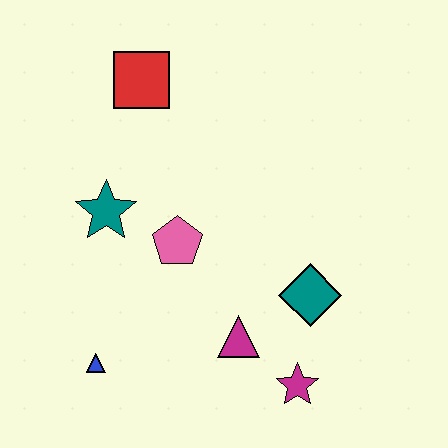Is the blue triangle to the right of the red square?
No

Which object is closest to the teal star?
The pink pentagon is closest to the teal star.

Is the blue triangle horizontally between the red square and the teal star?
No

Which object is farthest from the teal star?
The magenta star is farthest from the teal star.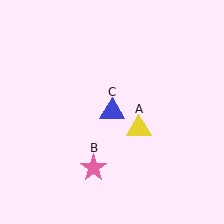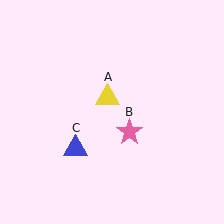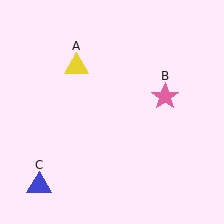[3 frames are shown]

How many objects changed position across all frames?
3 objects changed position: yellow triangle (object A), pink star (object B), blue triangle (object C).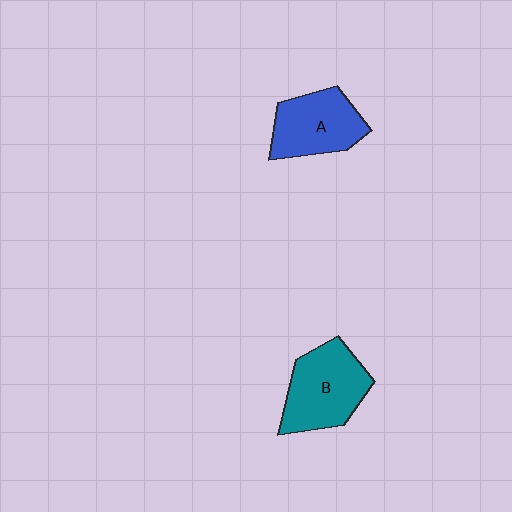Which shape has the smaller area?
Shape A (blue).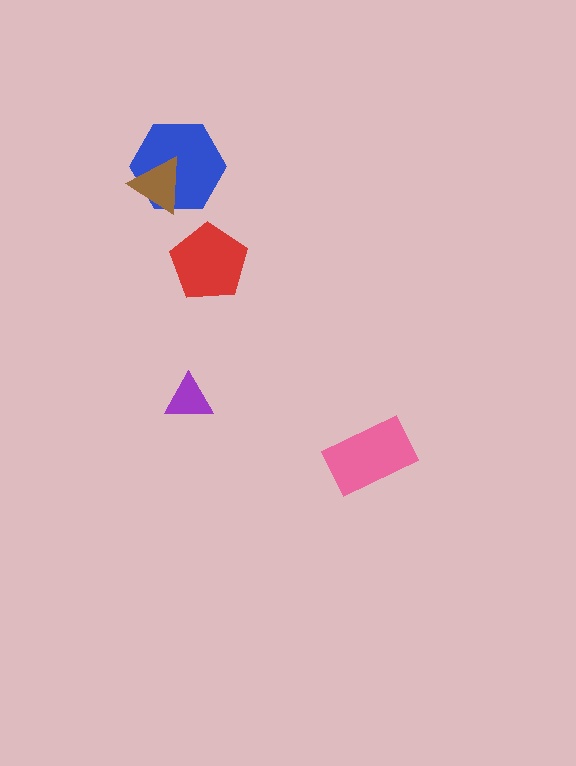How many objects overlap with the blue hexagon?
1 object overlaps with the blue hexagon.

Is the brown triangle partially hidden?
No, no other shape covers it.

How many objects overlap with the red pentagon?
0 objects overlap with the red pentagon.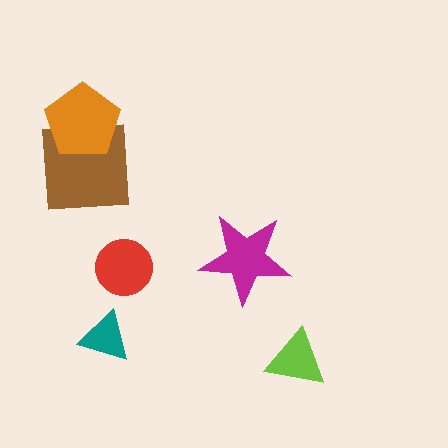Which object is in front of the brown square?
The orange pentagon is in front of the brown square.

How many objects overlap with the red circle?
0 objects overlap with the red circle.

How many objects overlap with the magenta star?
0 objects overlap with the magenta star.